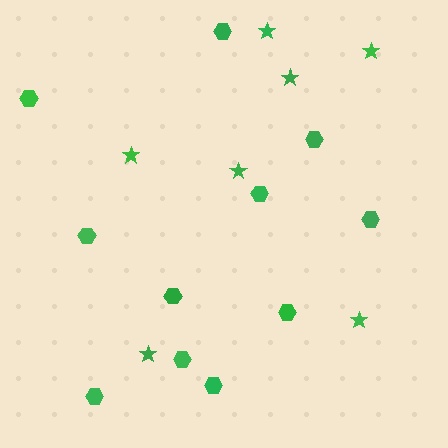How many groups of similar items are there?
There are 2 groups: one group of hexagons (11) and one group of stars (7).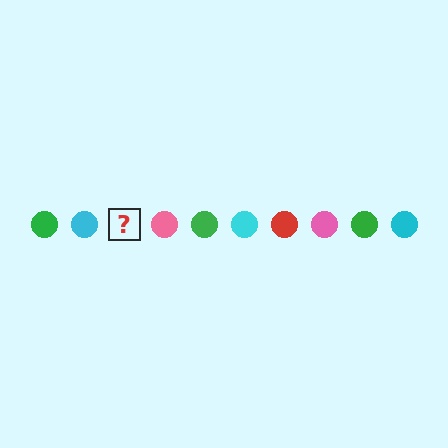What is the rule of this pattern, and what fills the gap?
The rule is that the pattern cycles through green, cyan, red, pink circles. The gap should be filled with a red circle.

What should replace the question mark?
The question mark should be replaced with a red circle.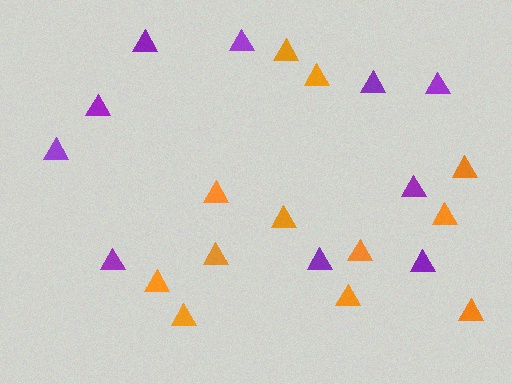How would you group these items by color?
There are 2 groups: one group of orange triangles (12) and one group of purple triangles (10).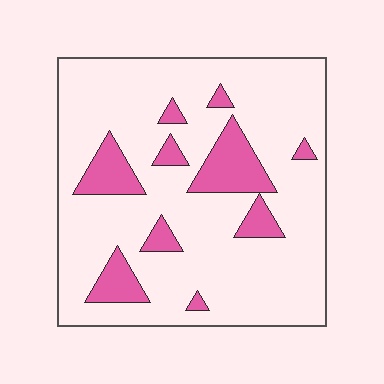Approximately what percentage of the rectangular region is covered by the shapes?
Approximately 15%.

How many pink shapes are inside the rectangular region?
10.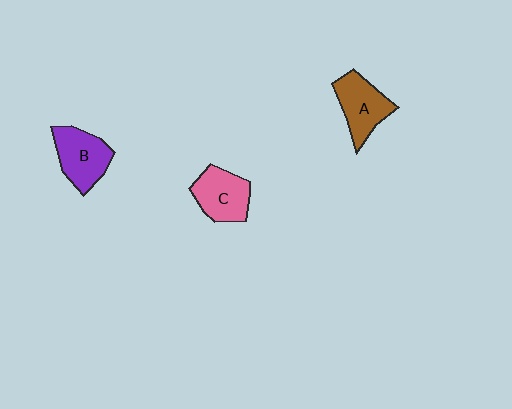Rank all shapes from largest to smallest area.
From largest to smallest: B (purple), A (brown), C (pink).